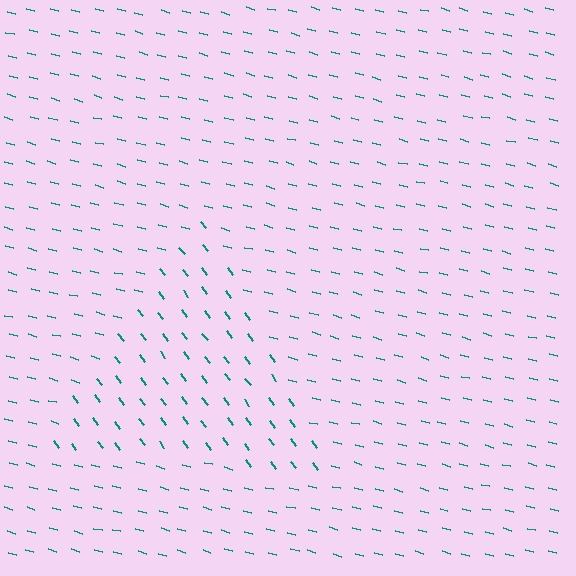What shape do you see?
I see a triangle.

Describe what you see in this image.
The image is filled with small teal line segments. A triangle region in the image has lines oriented differently from the surrounding lines, creating a visible texture boundary.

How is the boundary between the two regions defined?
The boundary is defined purely by a change in line orientation (approximately 38 degrees difference). All lines are the same color and thickness.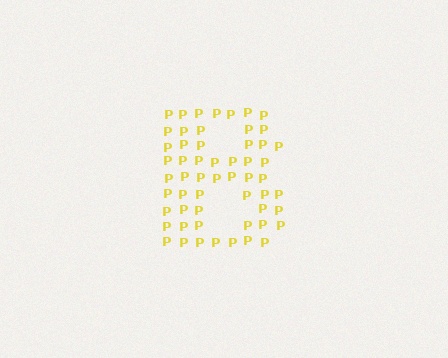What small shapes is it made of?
It is made of small letter P's.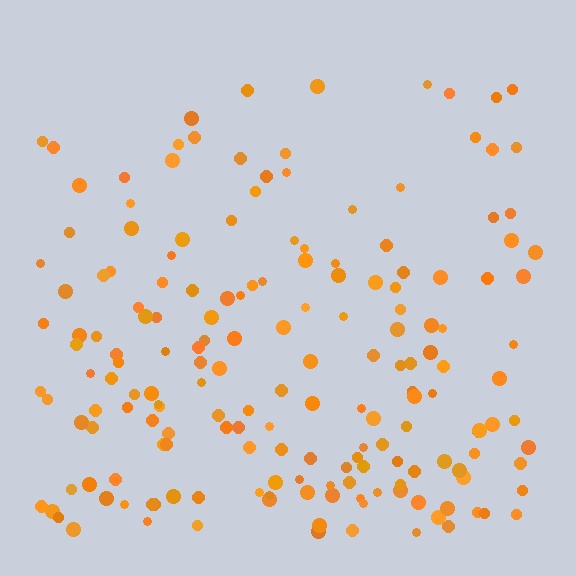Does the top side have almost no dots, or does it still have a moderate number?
Still a moderate number, just noticeably fewer than the bottom.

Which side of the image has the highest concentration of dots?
The bottom.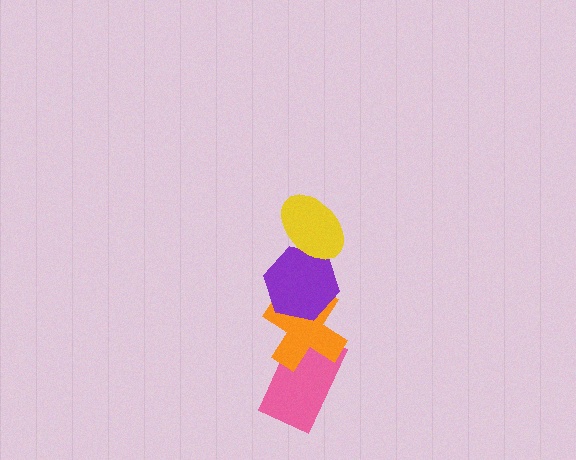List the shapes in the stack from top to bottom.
From top to bottom: the yellow ellipse, the purple hexagon, the orange cross, the pink rectangle.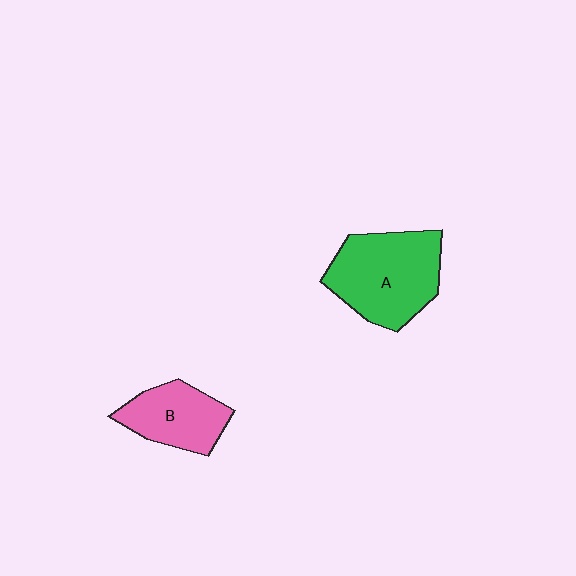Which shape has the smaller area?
Shape B (pink).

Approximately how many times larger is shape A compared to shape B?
Approximately 1.6 times.